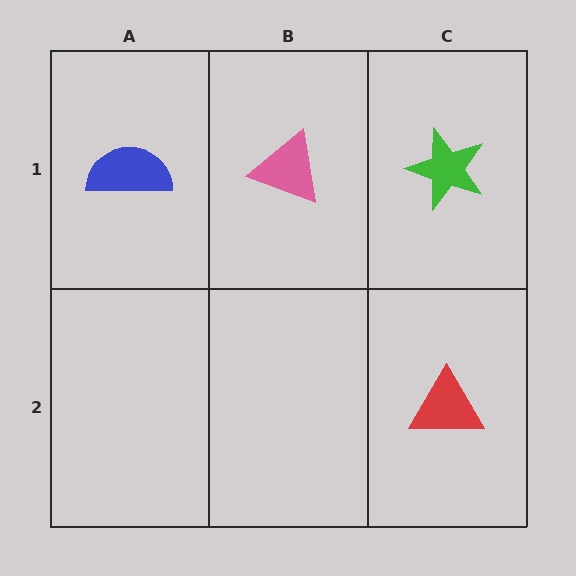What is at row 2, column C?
A red triangle.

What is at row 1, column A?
A blue semicircle.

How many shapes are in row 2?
1 shape.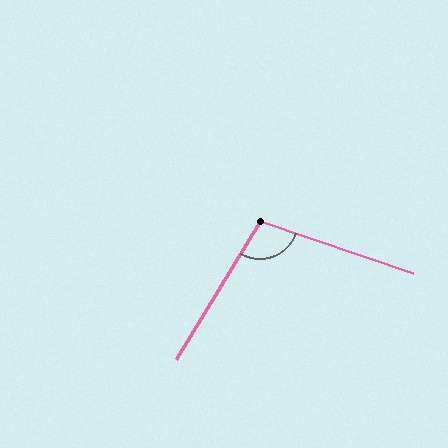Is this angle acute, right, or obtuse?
It is obtuse.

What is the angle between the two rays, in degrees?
Approximately 102 degrees.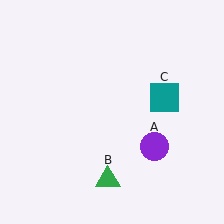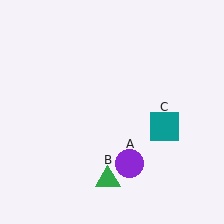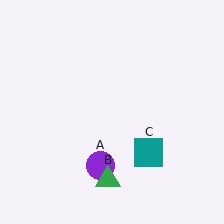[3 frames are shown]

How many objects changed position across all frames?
2 objects changed position: purple circle (object A), teal square (object C).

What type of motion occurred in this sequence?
The purple circle (object A), teal square (object C) rotated clockwise around the center of the scene.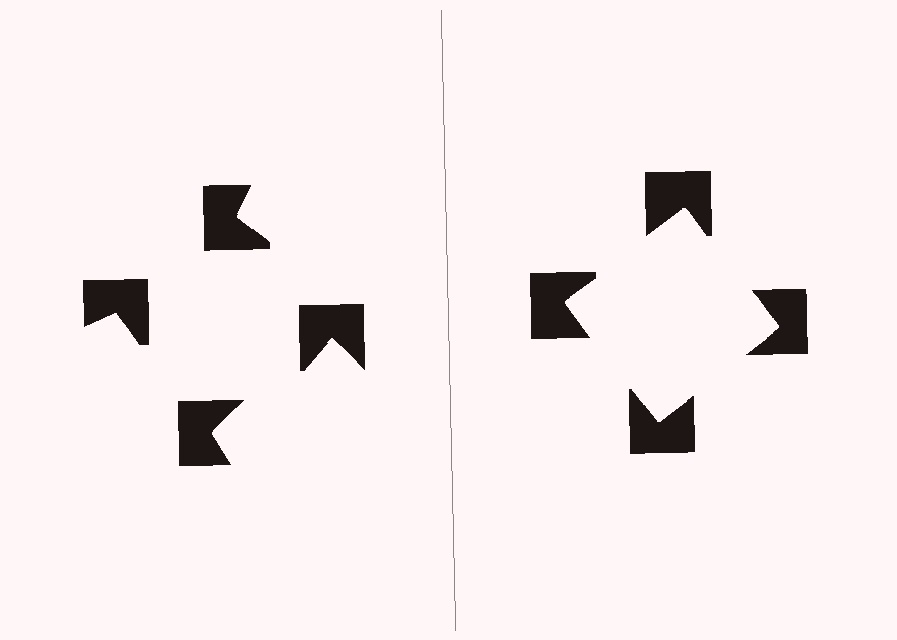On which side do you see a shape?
An illusory square appears on the right side. On the left side the wedge cuts are rotated, so no coherent shape forms.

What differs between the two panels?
The notched squares are positioned identically on both sides; only the wedge orientations differ. On the right they align to a square; on the left they are misaligned.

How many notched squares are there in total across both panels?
8 — 4 on each side.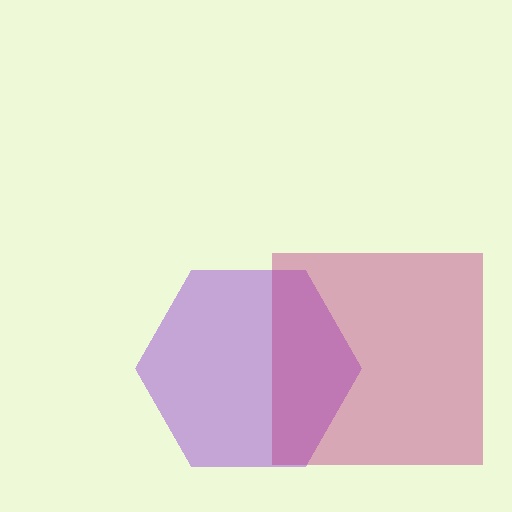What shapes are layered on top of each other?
The layered shapes are: a purple hexagon, a magenta square.